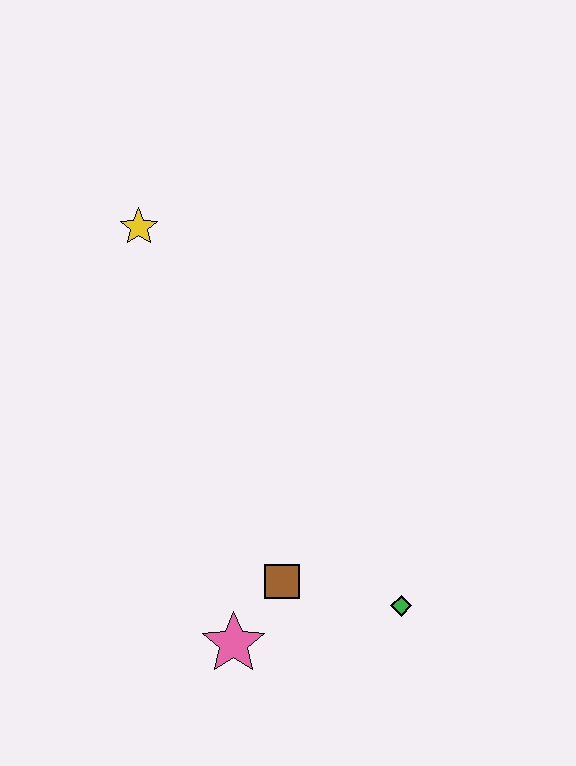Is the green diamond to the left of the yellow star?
No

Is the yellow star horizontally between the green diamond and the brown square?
No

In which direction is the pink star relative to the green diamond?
The pink star is to the left of the green diamond.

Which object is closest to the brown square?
The pink star is closest to the brown square.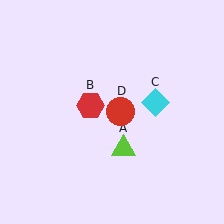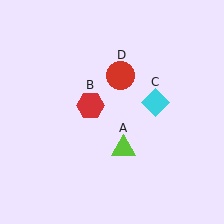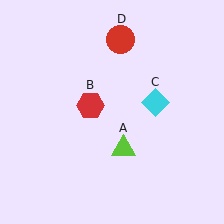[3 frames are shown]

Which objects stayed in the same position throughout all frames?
Lime triangle (object A) and red hexagon (object B) and cyan diamond (object C) remained stationary.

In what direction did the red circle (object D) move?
The red circle (object D) moved up.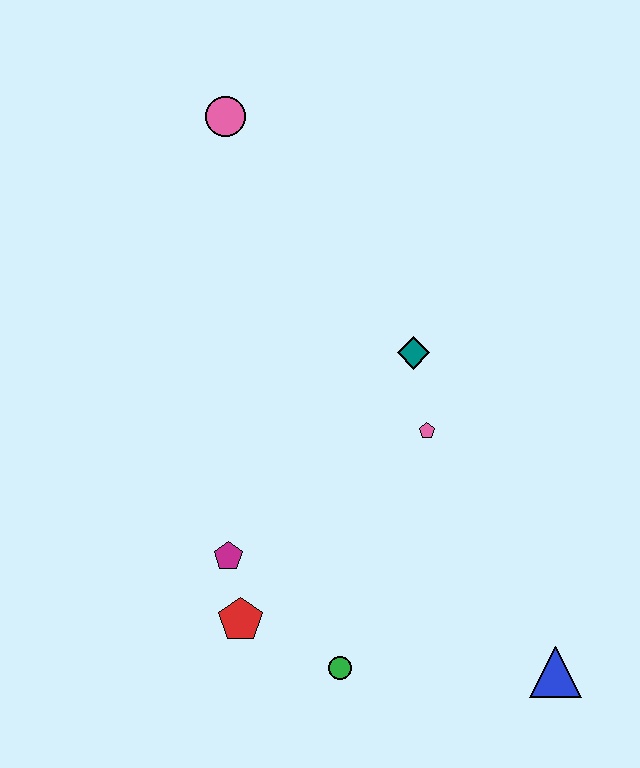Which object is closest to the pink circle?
The teal diamond is closest to the pink circle.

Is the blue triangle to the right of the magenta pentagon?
Yes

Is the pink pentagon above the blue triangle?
Yes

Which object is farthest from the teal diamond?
The blue triangle is farthest from the teal diamond.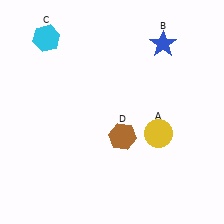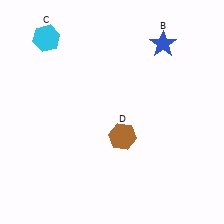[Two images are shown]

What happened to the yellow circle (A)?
The yellow circle (A) was removed in Image 2. It was in the bottom-right area of Image 1.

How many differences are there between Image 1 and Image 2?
There is 1 difference between the two images.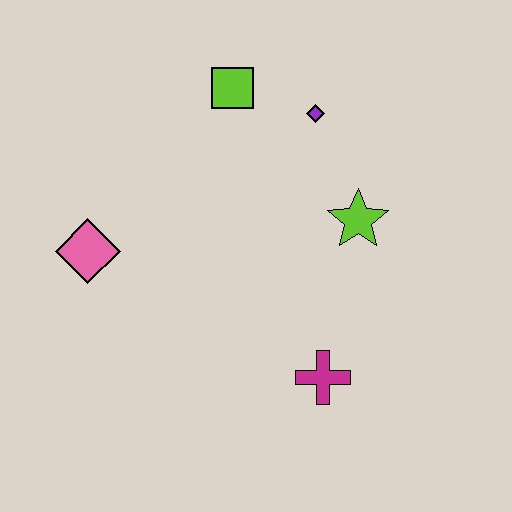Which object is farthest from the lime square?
The magenta cross is farthest from the lime square.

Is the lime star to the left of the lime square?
No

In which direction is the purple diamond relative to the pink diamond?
The purple diamond is to the right of the pink diamond.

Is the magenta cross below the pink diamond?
Yes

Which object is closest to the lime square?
The purple diamond is closest to the lime square.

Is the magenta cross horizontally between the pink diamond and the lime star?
Yes